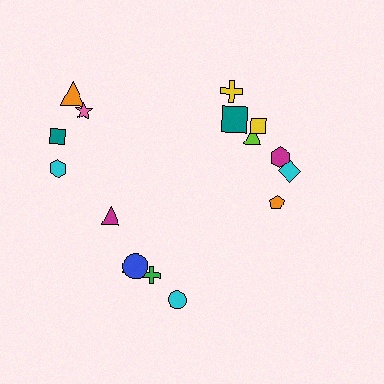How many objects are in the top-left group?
There are 4 objects.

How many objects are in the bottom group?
There are 5 objects.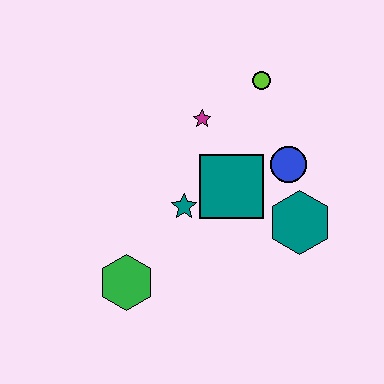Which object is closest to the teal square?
The teal star is closest to the teal square.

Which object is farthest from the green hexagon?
The lime circle is farthest from the green hexagon.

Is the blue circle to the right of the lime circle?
Yes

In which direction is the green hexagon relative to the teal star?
The green hexagon is below the teal star.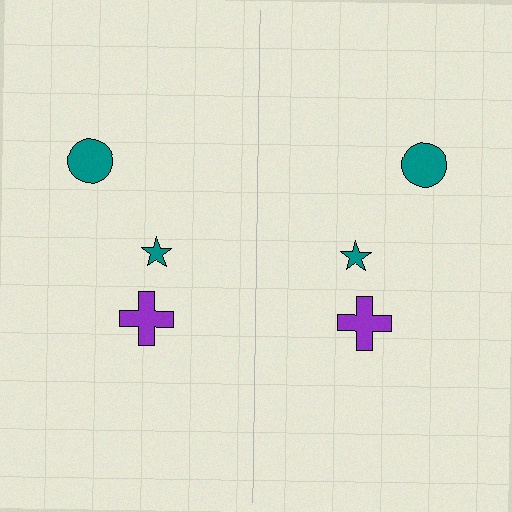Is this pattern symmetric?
Yes, this pattern has bilateral (reflection) symmetry.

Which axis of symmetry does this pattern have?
The pattern has a vertical axis of symmetry running through the center of the image.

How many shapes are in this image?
There are 6 shapes in this image.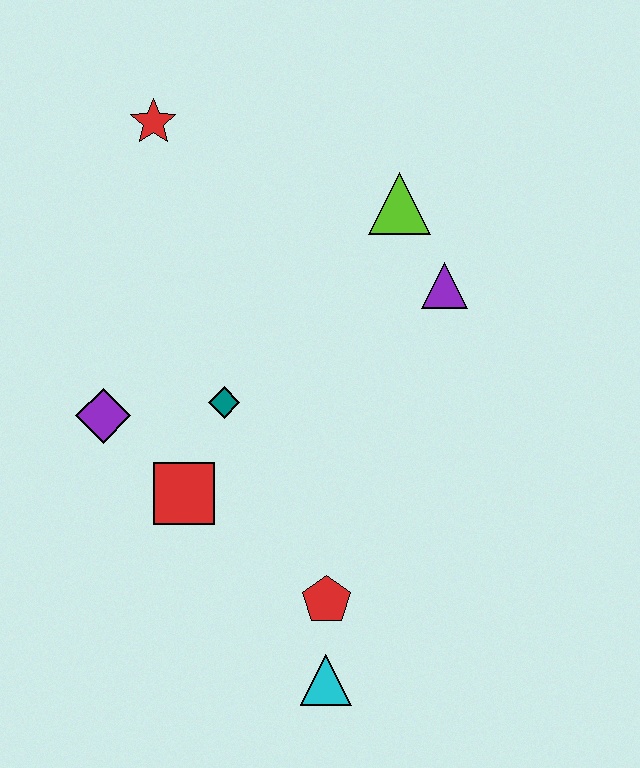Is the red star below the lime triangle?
No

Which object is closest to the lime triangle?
The purple triangle is closest to the lime triangle.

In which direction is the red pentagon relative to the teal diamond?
The red pentagon is below the teal diamond.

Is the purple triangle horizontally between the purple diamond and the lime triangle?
No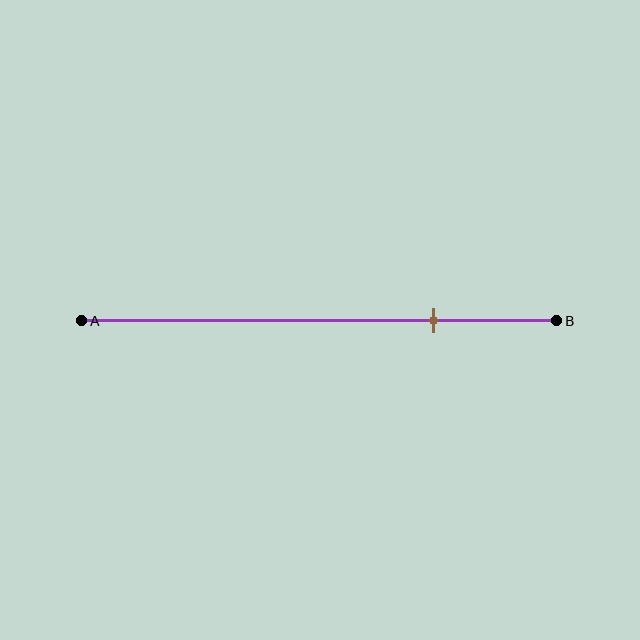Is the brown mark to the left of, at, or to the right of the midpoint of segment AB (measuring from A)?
The brown mark is to the right of the midpoint of segment AB.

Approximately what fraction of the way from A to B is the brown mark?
The brown mark is approximately 75% of the way from A to B.